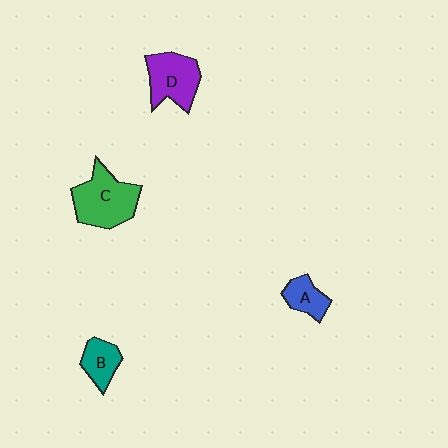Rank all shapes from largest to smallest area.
From largest to smallest: C (green), D (purple), B (teal), A (blue).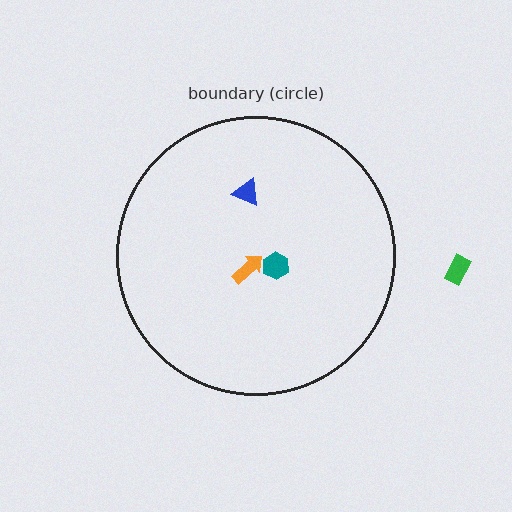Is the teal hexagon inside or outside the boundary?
Inside.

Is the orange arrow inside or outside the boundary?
Inside.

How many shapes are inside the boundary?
3 inside, 1 outside.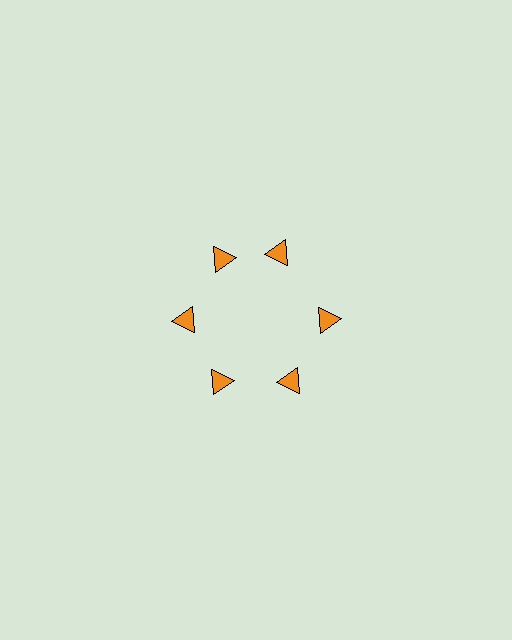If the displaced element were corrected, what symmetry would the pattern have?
It would have 6-fold rotational symmetry — the pattern would map onto itself every 60 degrees.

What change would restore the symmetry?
The symmetry would be restored by rotating it back into even spacing with its neighbors so that all 6 triangles sit at equal angles and equal distance from the center.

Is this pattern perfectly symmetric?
No. The 6 orange triangles are arranged in a ring, but one element near the 1 o'clock position is rotated out of alignment along the ring, breaking the 6-fold rotational symmetry.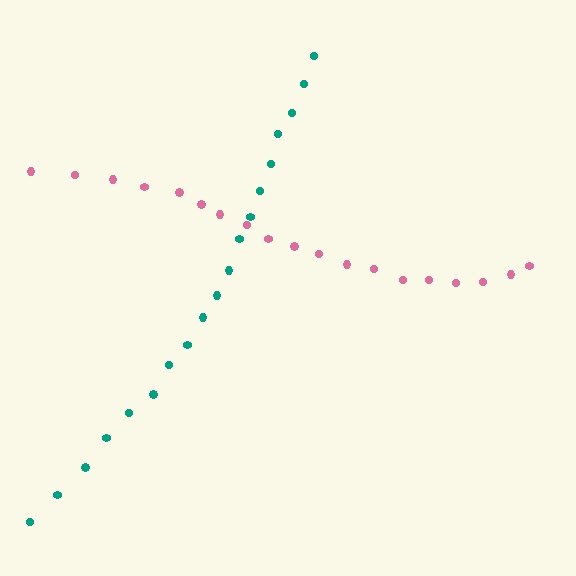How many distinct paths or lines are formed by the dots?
There are 2 distinct paths.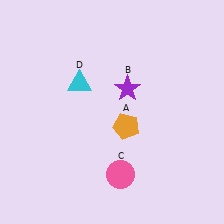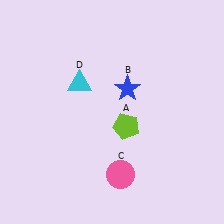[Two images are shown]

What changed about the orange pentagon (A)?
In Image 1, A is orange. In Image 2, it changed to lime.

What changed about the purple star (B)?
In Image 1, B is purple. In Image 2, it changed to blue.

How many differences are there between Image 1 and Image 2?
There are 2 differences between the two images.